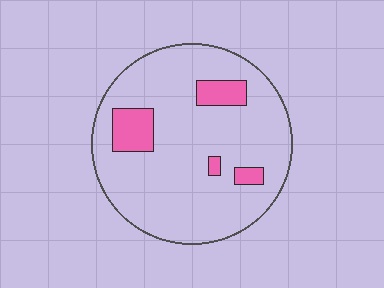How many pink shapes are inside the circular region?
4.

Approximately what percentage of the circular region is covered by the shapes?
Approximately 10%.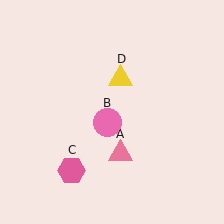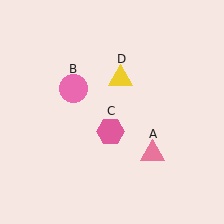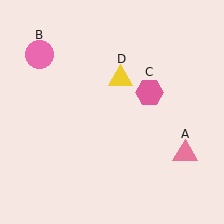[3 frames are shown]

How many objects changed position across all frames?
3 objects changed position: pink triangle (object A), pink circle (object B), pink hexagon (object C).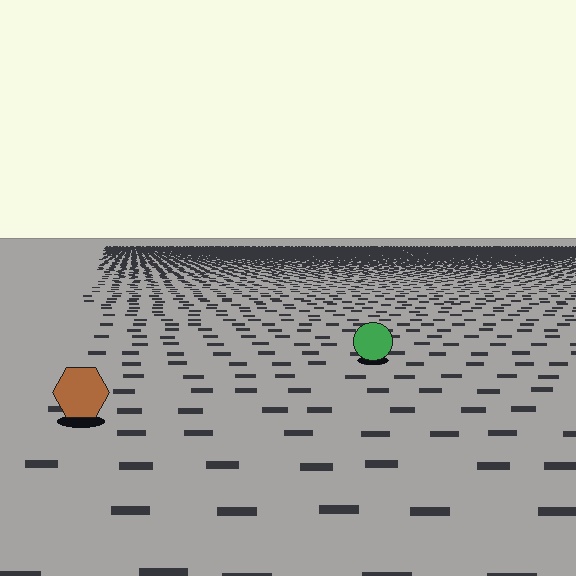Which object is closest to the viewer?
The brown hexagon is closest. The texture marks near it are larger and more spread out.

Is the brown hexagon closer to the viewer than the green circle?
Yes. The brown hexagon is closer — you can tell from the texture gradient: the ground texture is coarser near it.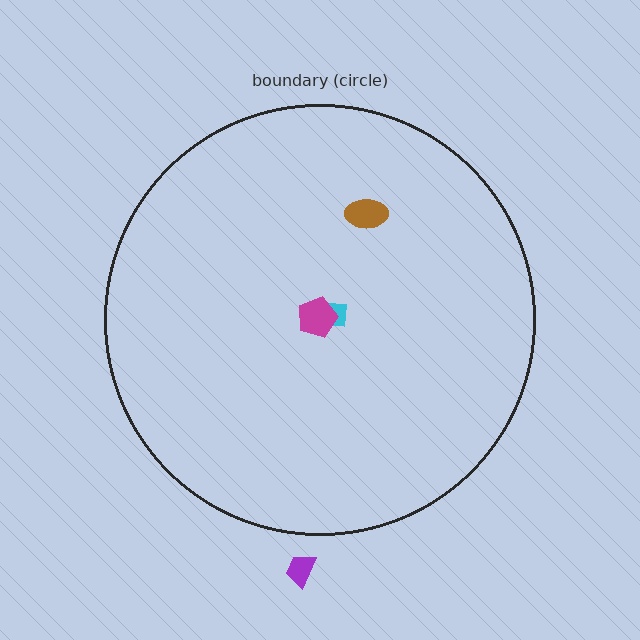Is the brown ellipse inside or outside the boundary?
Inside.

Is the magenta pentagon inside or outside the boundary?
Inside.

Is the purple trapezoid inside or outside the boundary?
Outside.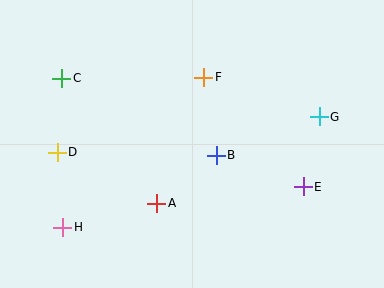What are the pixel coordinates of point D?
Point D is at (57, 152).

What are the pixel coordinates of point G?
Point G is at (319, 117).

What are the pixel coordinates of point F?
Point F is at (204, 77).